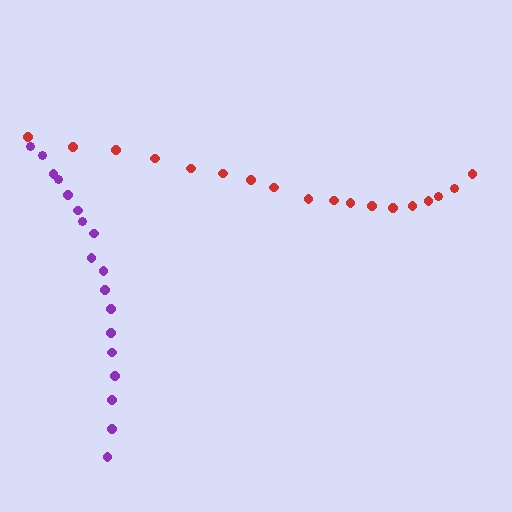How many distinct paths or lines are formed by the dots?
There are 2 distinct paths.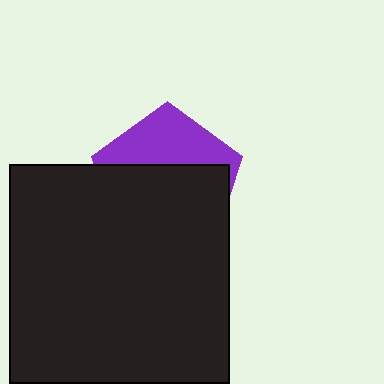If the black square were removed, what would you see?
You would see the complete purple pentagon.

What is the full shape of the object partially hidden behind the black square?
The partially hidden object is a purple pentagon.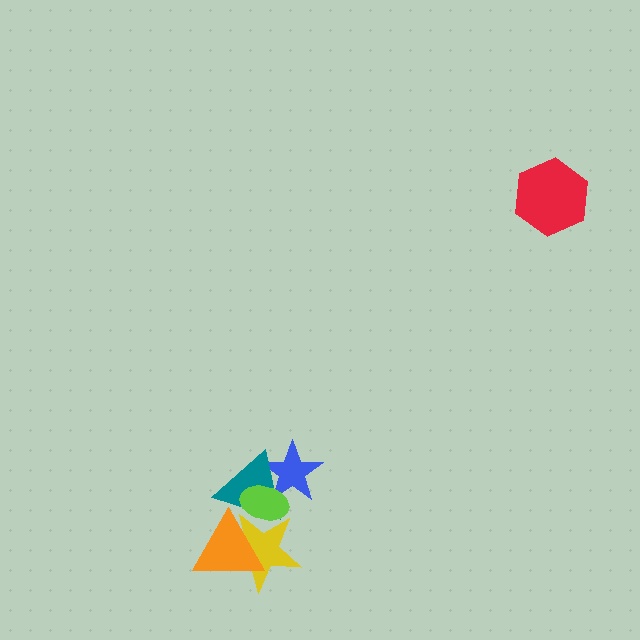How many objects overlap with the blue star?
2 objects overlap with the blue star.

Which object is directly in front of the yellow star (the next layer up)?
The lime ellipse is directly in front of the yellow star.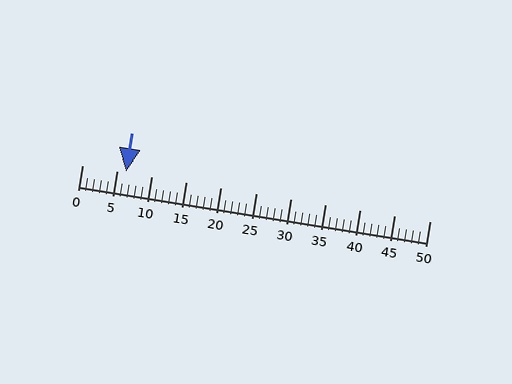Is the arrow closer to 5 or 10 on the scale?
The arrow is closer to 5.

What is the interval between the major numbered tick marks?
The major tick marks are spaced 5 units apart.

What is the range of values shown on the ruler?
The ruler shows values from 0 to 50.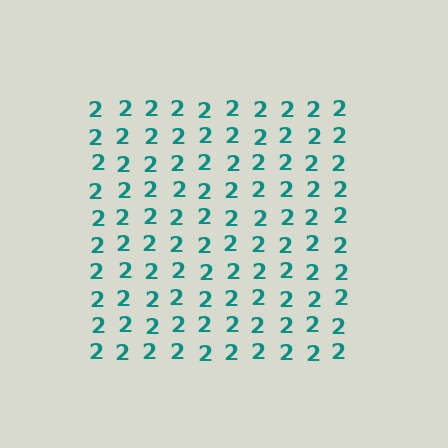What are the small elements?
The small elements are digit 2's.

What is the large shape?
The large shape is a square.